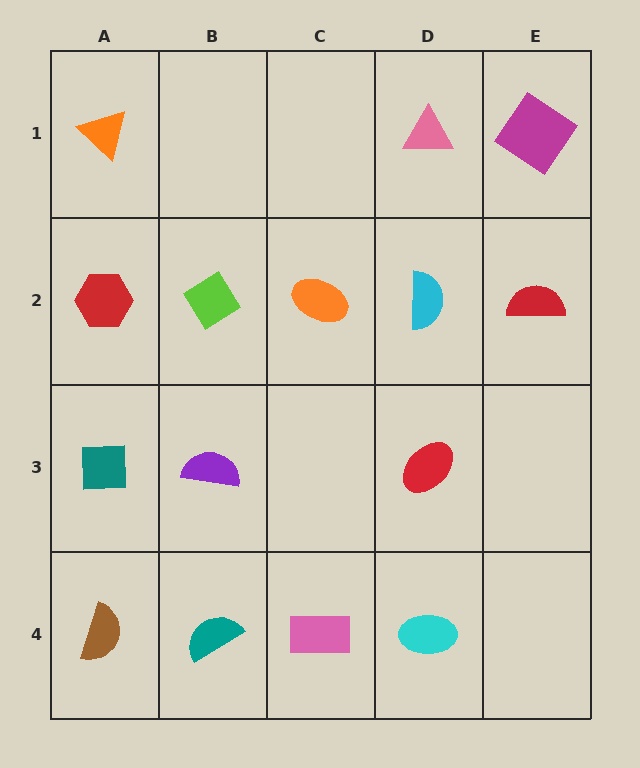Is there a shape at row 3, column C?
No, that cell is empty.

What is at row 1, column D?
A pink triangle.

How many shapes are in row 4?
4 shapes.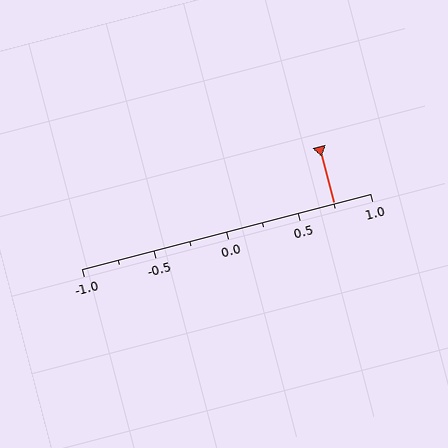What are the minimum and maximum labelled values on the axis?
The axis runs from -1.0 to 1.0.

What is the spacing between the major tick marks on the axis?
The major ticks are spaced 0.5 apart.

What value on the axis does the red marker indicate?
The marker indicates approximately 0.75.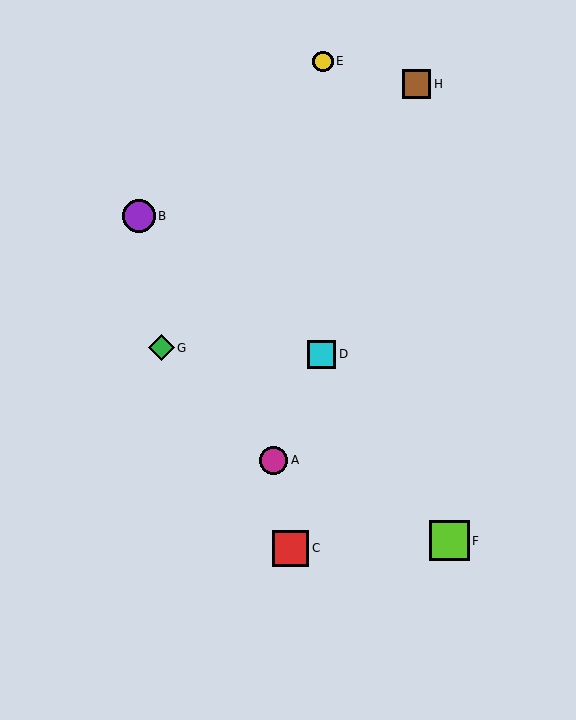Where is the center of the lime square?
The center of the lime square is at (450, 541).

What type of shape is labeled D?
Shape D is a cyan square.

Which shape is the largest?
The lime square (labeled F) is the largest.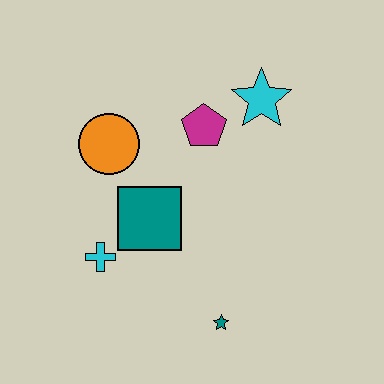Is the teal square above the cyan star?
No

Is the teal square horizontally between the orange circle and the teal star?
Yes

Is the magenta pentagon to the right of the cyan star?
No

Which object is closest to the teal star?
The teal square is closest to the teal star.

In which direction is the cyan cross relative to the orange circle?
The cyan cross is below the orange circle.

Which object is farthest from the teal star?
The cyan star is farthest from the teal star.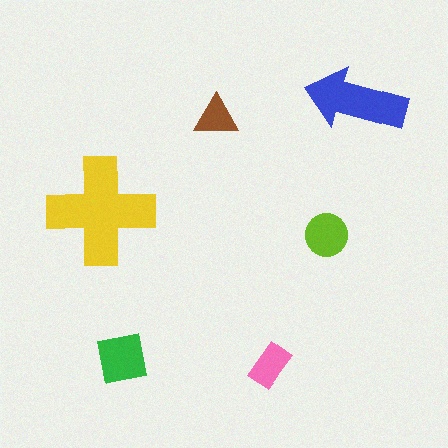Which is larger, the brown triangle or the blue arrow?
The blue arrow.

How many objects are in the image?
There are 6 objects in the image.